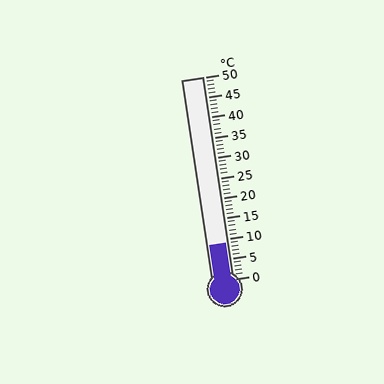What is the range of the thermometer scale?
The thermometer scale ranges from 0°C to 50°C.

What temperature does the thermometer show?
The thermometer shows approximately 9°C.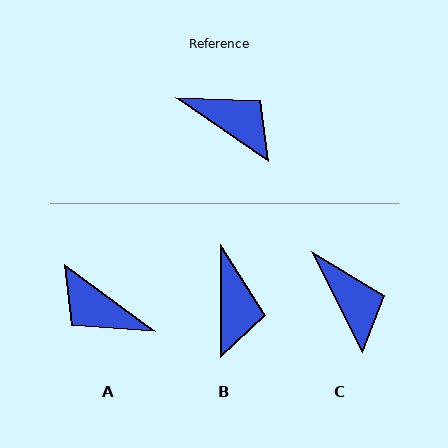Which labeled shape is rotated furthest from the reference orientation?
A, about 178 degrees away.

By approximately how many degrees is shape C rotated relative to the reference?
Approximately 29 degrees clockwise.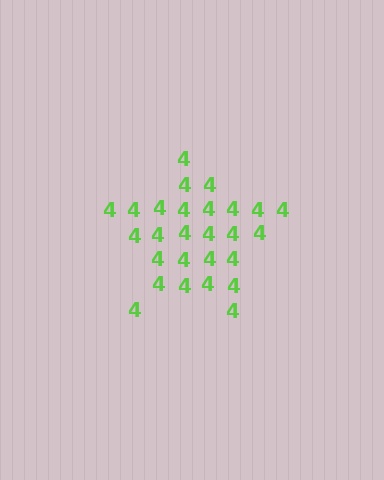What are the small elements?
The small elements are digit 4's.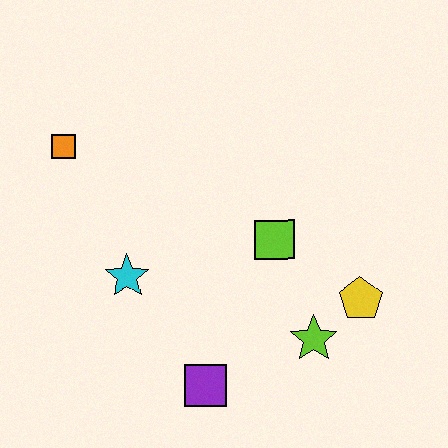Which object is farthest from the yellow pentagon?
The orange square is farthest from the yellow pentagon.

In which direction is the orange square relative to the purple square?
The orange square is above the purple square.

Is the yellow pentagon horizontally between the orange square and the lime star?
No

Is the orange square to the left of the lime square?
Yes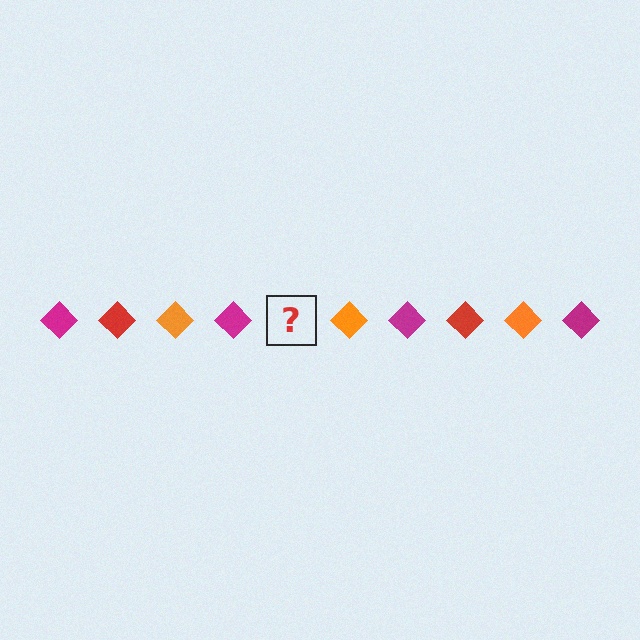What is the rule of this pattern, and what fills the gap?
The rule is that the pattern cycles through magenta, red, orange diamonds. The gap should be filled with a red diamond.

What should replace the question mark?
The question mark should be replaced with a red diamond.